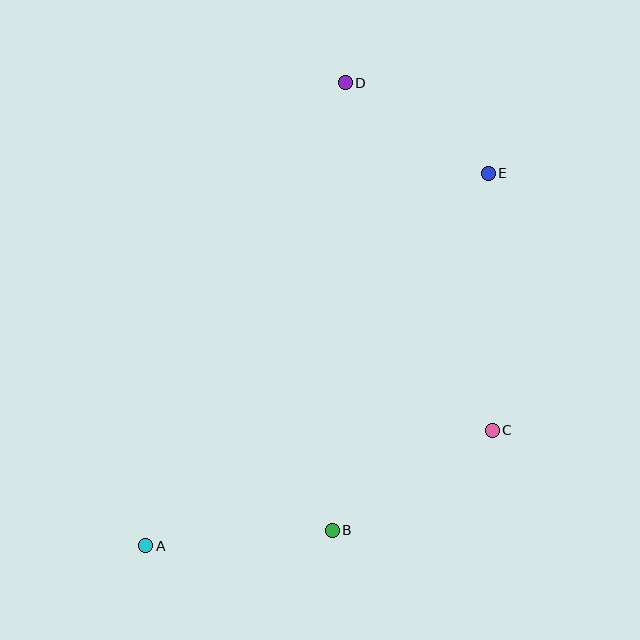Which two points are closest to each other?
Points D and E are closest to each other.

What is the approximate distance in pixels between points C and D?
The distance between C and D is approximately 377 pixels.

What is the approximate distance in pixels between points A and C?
The distance between A and C is approximately 365 pixels.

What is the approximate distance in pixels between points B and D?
The distance between B and D is approximately 448 pixels.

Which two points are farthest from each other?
Points A and E are farthest from each other.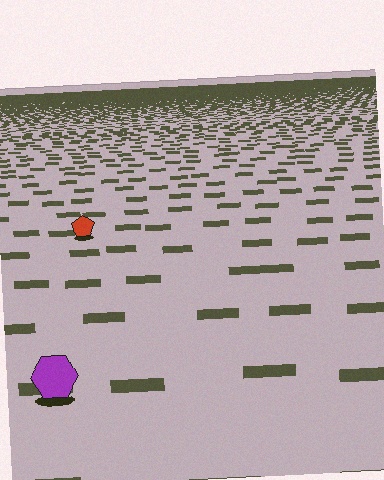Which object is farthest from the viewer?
The red pentagon is farthest from the viewer. It appears smaller and the ground texture around it is denser.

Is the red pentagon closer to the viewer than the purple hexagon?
No. The purple hexagon is closer — you can tell from the texture gradient: the ground texture is coarser near it.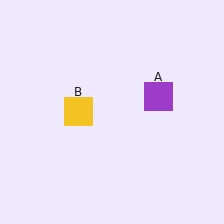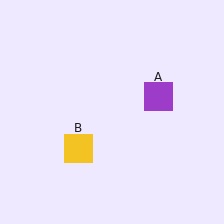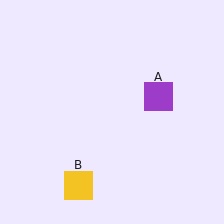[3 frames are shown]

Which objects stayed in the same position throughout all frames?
Purple square (object A) remained stationary.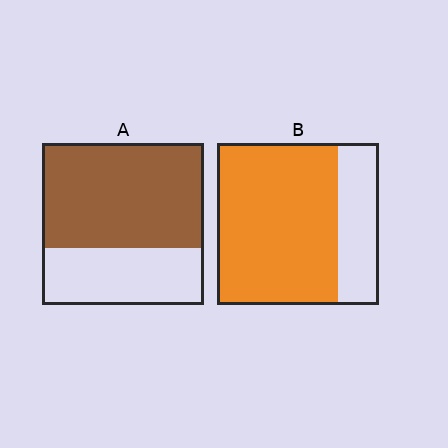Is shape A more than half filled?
Yes.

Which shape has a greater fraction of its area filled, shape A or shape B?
Shape B.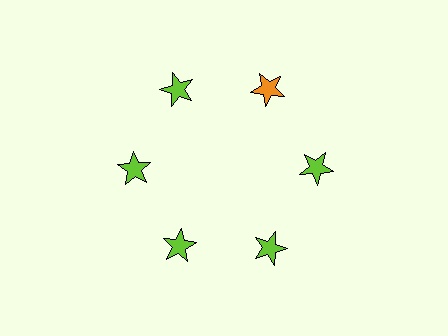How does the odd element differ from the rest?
It has a different color: orange instead of lime.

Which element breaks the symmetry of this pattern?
The orange star at roughly the 1 o'clock position breaks the symmetry. All other shapes are lime stars.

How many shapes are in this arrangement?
There are 6 shapes arranged in a ring pattern.